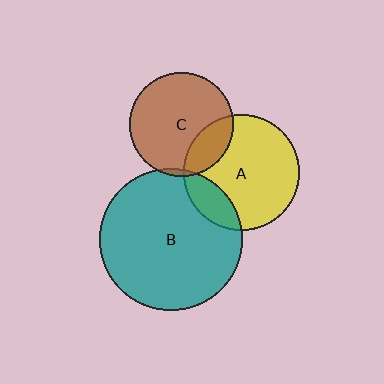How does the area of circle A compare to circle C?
Approximately 1.2 times.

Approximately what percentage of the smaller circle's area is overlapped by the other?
Approximately 20%.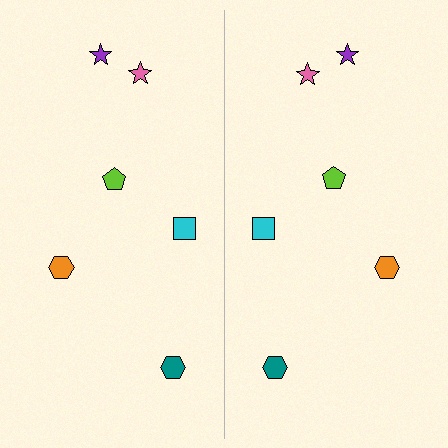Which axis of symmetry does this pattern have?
The pattern has a vertical axis of symmetry running through the center of the image.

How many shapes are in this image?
There are 12 shapes in this image.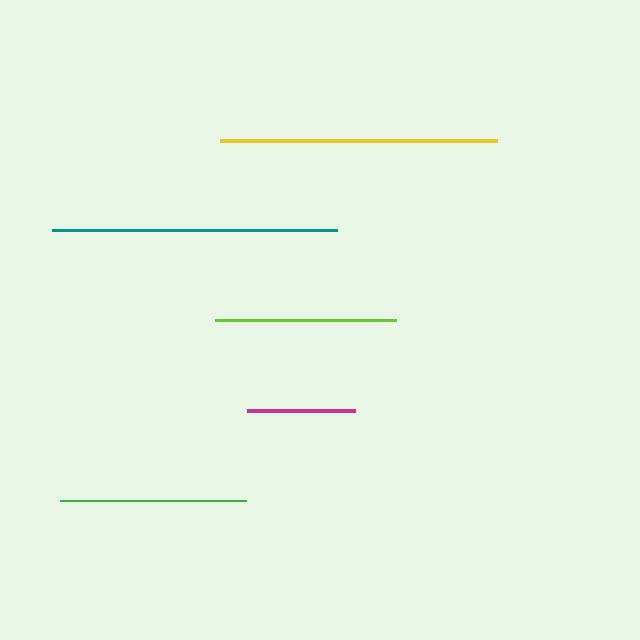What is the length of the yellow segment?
The yellow segment is approximately 277 pixels long.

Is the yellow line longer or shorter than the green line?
The yellow line is longer than the green line.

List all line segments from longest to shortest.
From longest to shortest: teal, yellow, green, lime, magenta.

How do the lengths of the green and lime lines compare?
The green and lime lines are approximately the same length.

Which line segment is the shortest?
The magenta line is the shortest at approximately 107 pixels.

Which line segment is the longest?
The teal line is the longest at approximately 285 pixels.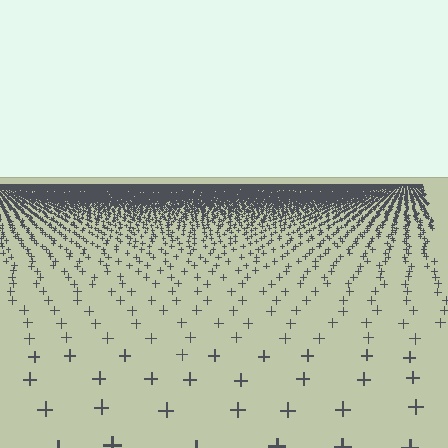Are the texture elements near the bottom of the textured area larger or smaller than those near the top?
Larger. Near the bottom, elements are closer to the viewer and appear at a bigger on-screen size.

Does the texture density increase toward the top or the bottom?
Density increases toward the top.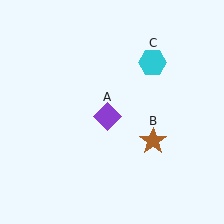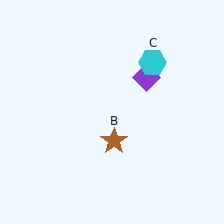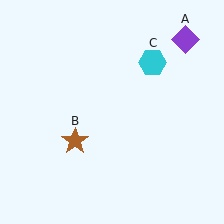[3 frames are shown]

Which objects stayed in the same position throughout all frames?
Cyan hexagon (object C) remained stationary.